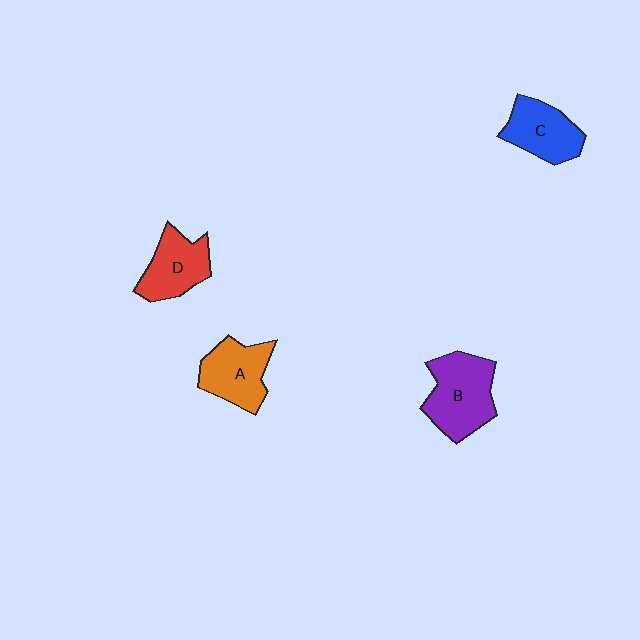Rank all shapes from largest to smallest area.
From largest to smallest: B (purple), A (orange), C (blue), D (red).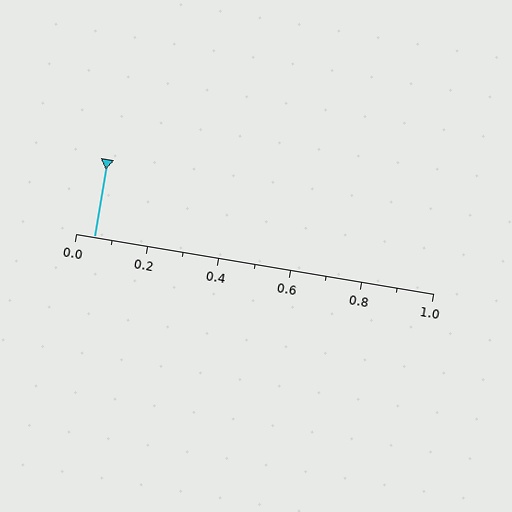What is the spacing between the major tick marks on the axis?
The major ticks are spaced 0.2 apart.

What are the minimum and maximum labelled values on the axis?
The axis runs from 0.0 to 1.0.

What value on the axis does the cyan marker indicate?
The marker indicates approximately 0.05.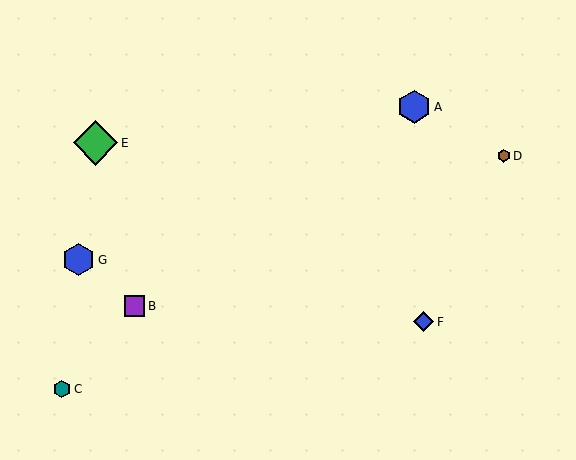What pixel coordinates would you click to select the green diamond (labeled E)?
Click at (96, 143) to select the green diamond E.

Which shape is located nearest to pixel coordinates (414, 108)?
The blue hexagon (labeled A) at (414, 107) is nearest to that location.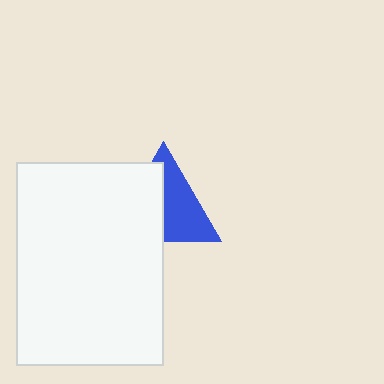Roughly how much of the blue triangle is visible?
About half of it is visible (roughly 53%).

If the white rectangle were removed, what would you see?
You would see the complete blue triangle.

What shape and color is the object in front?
The object in front is a white rectangle.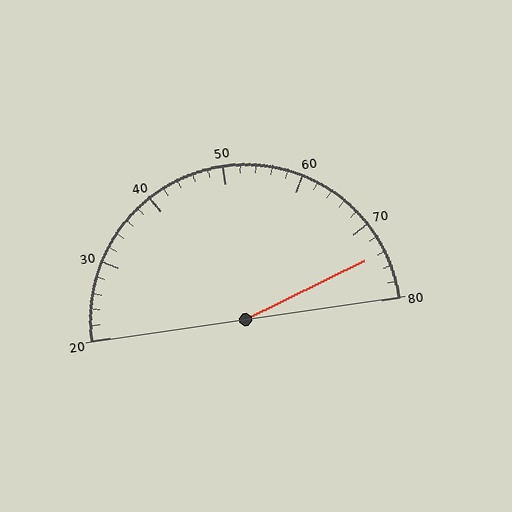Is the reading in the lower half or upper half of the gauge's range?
The reading is in the upper half of the range (20 to 80).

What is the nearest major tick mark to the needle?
The nearest major tick mark is 70.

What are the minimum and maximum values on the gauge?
The gauge ranges from 20 to 80.